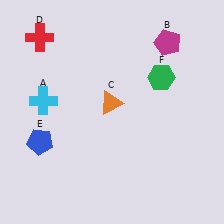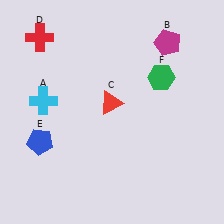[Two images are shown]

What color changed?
The triangle (C) changed from orange in Image 1 to red in Image 2.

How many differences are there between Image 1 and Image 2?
There is 1 difference between the two images.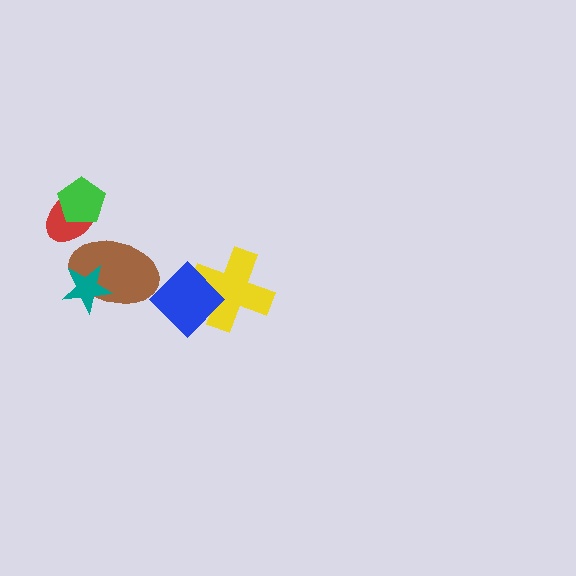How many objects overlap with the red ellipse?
1 object overlaps with the red ellipse.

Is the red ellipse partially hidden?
Yes, it is partially covered by another shape.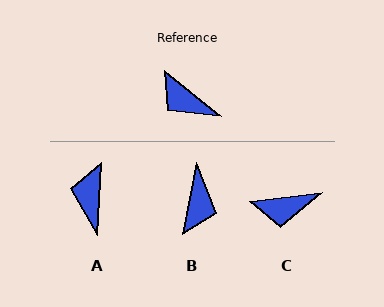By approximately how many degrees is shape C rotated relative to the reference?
Approximately 46 degrees counter-clockwise.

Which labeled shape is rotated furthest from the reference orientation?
B, about 117 degrees away.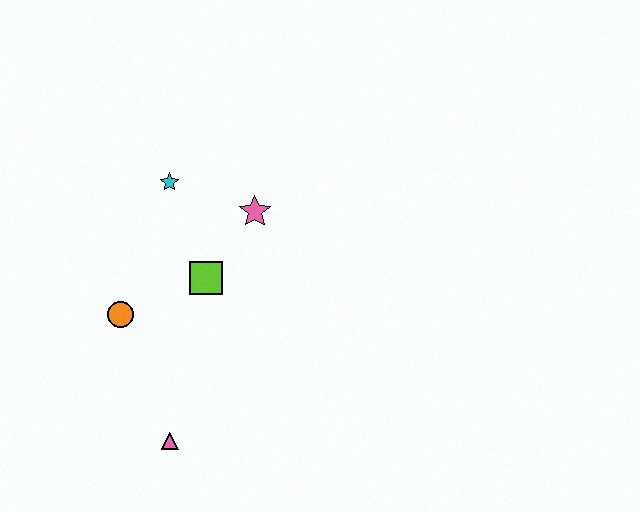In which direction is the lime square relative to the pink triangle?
The lime square is above the pink triangle.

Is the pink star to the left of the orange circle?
No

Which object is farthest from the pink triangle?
The cyan star is farthest from the pink triangle.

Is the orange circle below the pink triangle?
No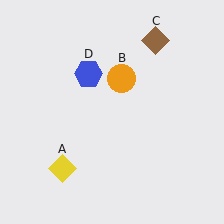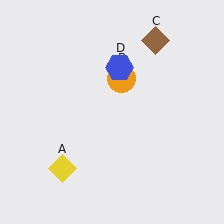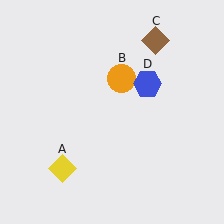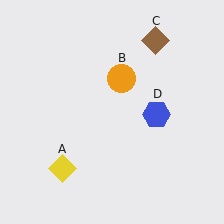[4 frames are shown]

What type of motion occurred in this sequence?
The blue hexagon (object D) rotated clockwise around the center of the scene.